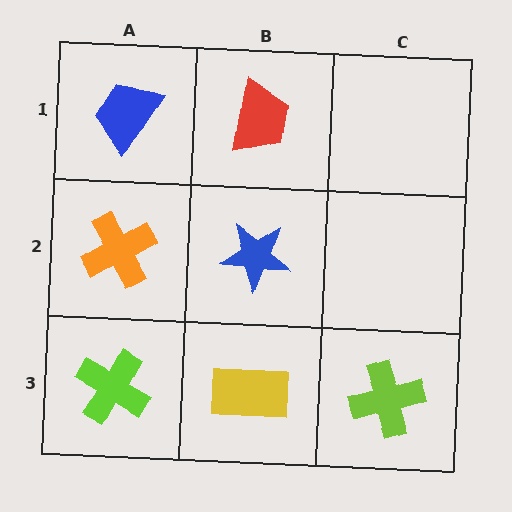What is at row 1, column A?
A blue trapezoid.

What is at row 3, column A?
A lime cross.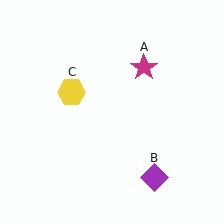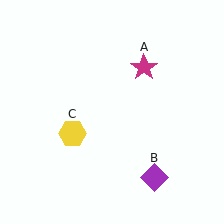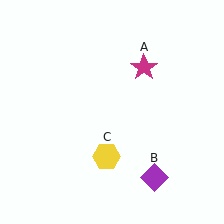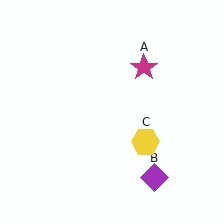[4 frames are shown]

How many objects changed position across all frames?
1 object changed position: yellow hexagon (object C).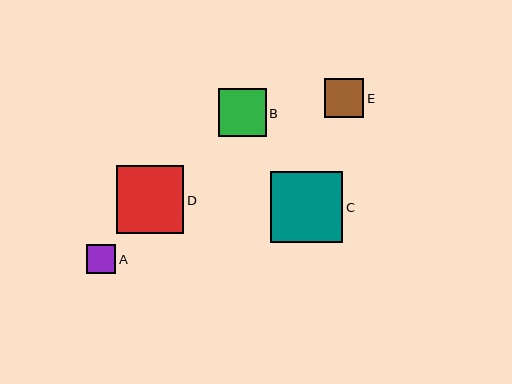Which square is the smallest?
Square A is the smallest with a size of approximately 30 pixels.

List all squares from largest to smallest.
From largest to smallest: C, D, B, E, A.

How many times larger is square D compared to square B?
Square D is approximately 1.4 times the size of square B.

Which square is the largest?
Square C is the largest with a size of approximately 72 pixels.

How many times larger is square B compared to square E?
Square B is approximately 1.2 times the size of square E.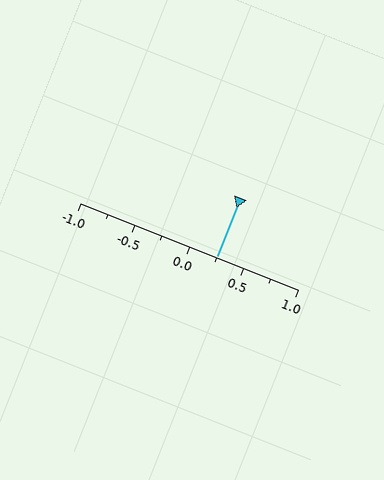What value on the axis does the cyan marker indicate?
The marker indicates approximately 0.25.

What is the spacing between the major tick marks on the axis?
The major ticks are spaced 0.5 apart.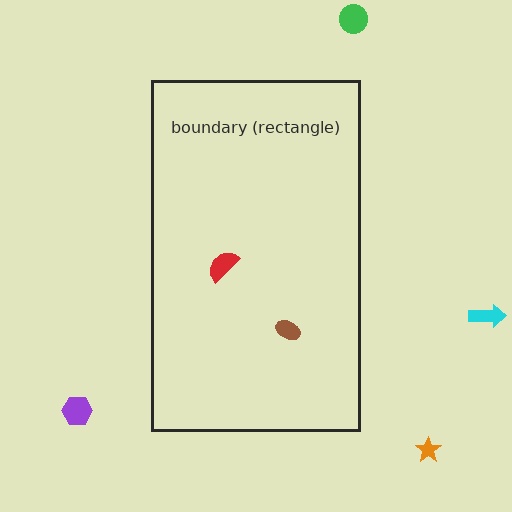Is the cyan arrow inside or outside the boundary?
Outside.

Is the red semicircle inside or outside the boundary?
Inside.